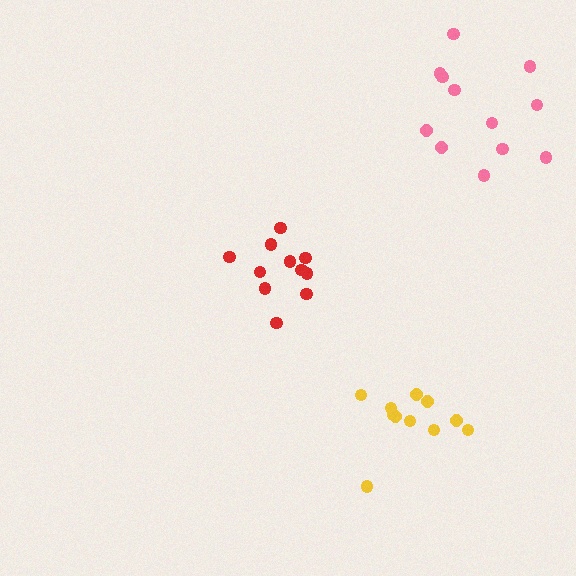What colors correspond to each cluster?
The clusters are colored: pink, red, yellow.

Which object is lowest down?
The yellow cluster is bottommost.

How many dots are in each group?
Group 1: 12 dots, Group 2: 11 dots, Group 3: 11 dots (34 total).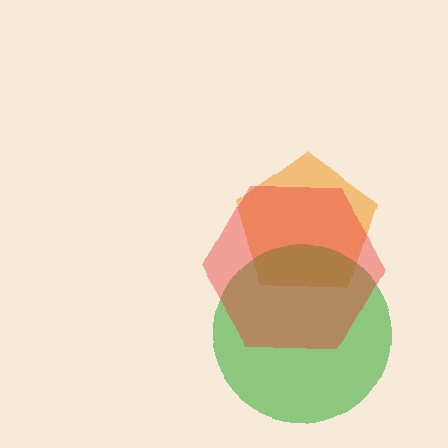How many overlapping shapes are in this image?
There are 3 overlapping shapes in the image.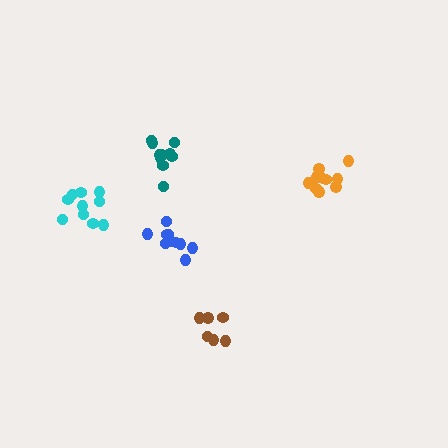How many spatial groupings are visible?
There are 5 spatial groupings.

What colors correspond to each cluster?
The clusters are colored: cyan, orange, teal, blue, brown.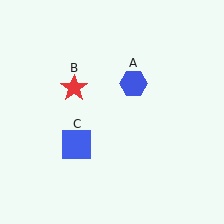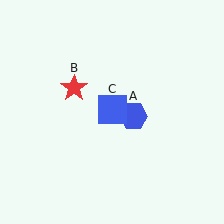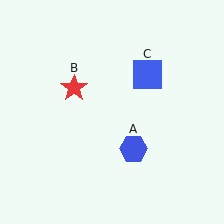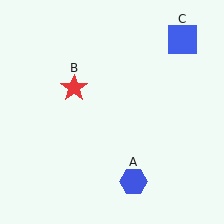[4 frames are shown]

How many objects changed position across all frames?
2 objects changed position: blue hexagon (object A), blue square (object C).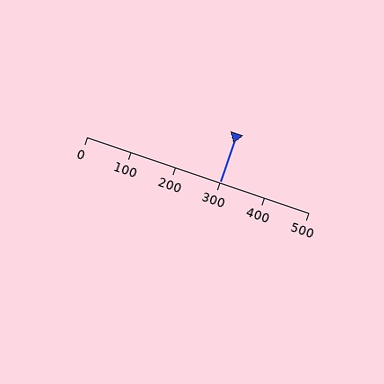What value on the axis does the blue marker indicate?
The marker indicates approximately 300.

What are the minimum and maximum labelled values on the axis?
The axis runs from 0 to 500.